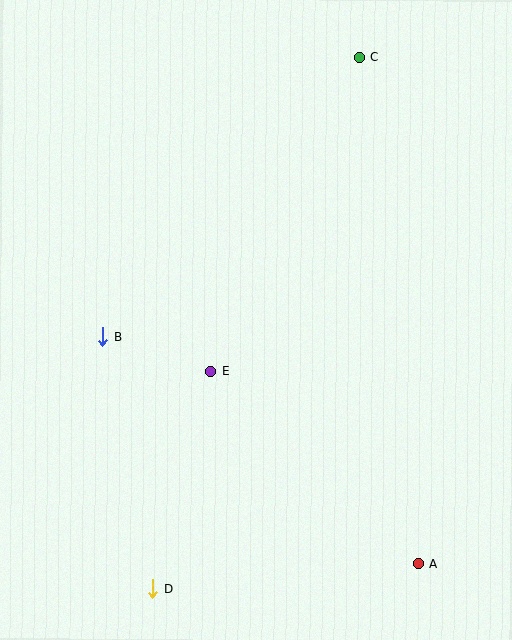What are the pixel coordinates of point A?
Point A is at (418, 564).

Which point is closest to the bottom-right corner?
Point A is closest to the bottom-right corner.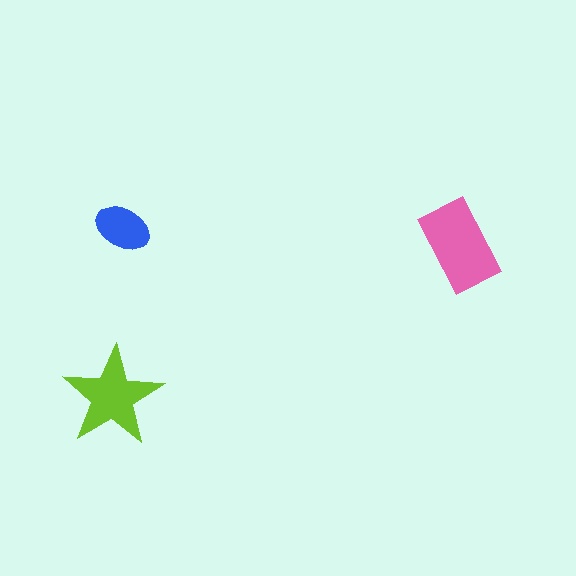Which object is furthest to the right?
The pink rectangle is rightmost.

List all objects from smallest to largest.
The blue ellipse, the lime star, the pink rectangle.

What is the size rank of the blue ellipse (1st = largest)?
3rd.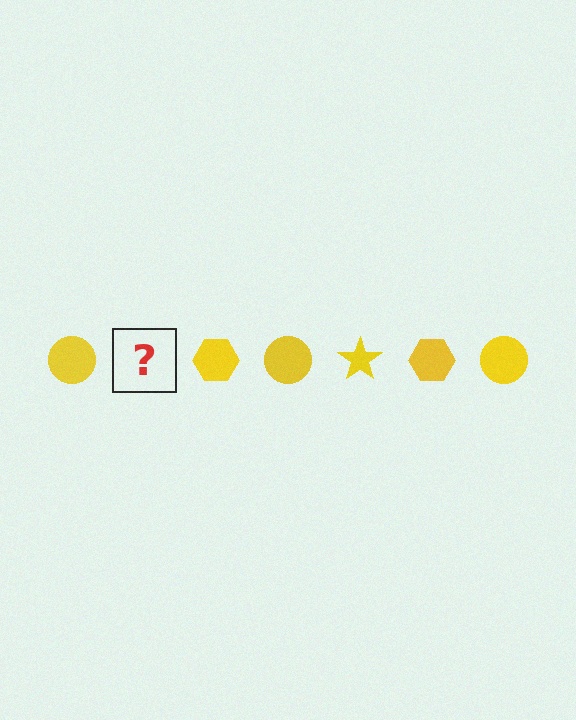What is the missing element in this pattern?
The missing element is a yellow star.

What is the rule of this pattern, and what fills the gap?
The rule is that the pattern cycles through circle, star, hexagon shapes in yellow. The gap should be filled with a yellow star.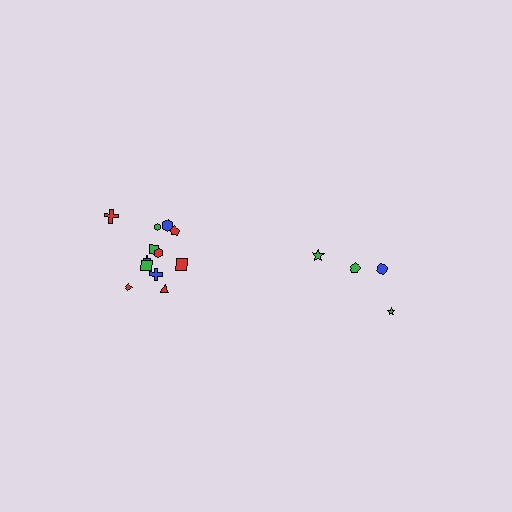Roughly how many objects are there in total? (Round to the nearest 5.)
Roughly 15 objects in total.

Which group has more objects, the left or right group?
The left group.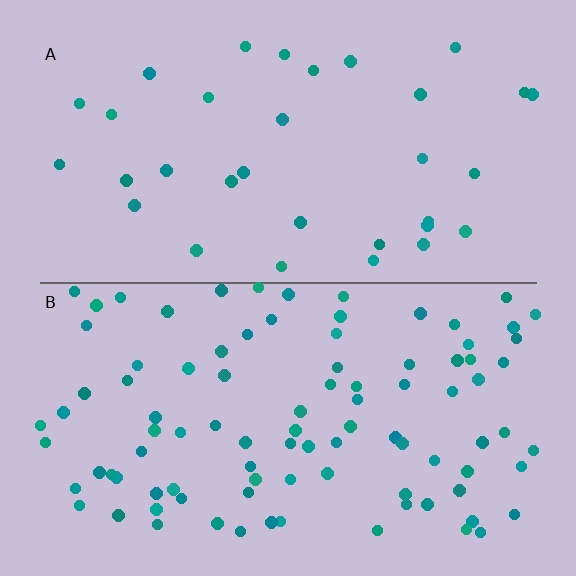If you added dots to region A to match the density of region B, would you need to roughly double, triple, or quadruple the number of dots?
Approximately triple.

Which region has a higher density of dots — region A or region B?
B (the bottom).